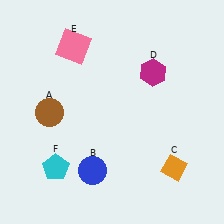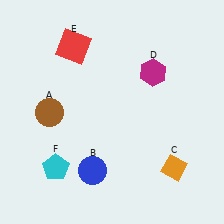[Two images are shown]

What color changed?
The square (E) changed from pink in Image 1 to red in Image 2.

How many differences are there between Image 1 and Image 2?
There is 1 difference between the two images.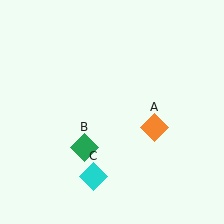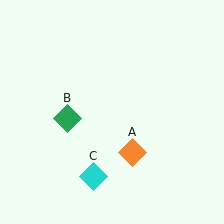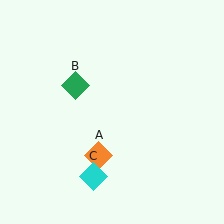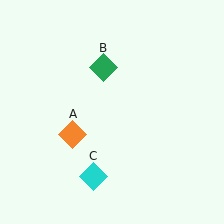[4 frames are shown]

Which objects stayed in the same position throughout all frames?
Cyan diamond (object C) remained stationary.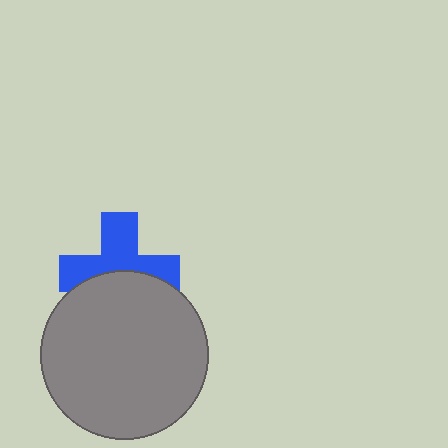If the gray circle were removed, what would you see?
You would see the complete blue cross.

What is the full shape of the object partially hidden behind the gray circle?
The partially hidden object is a blue cross.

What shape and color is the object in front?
The object in front is a gray circle.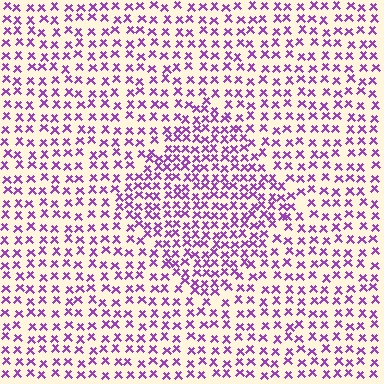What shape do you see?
I see a diamond.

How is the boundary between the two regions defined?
The boundary is defined by a change in element density (approximately 1.6x ratio). All elements are the same color, size, and shape.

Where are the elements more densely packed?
The elements are more densely packed inside the diamond boundary.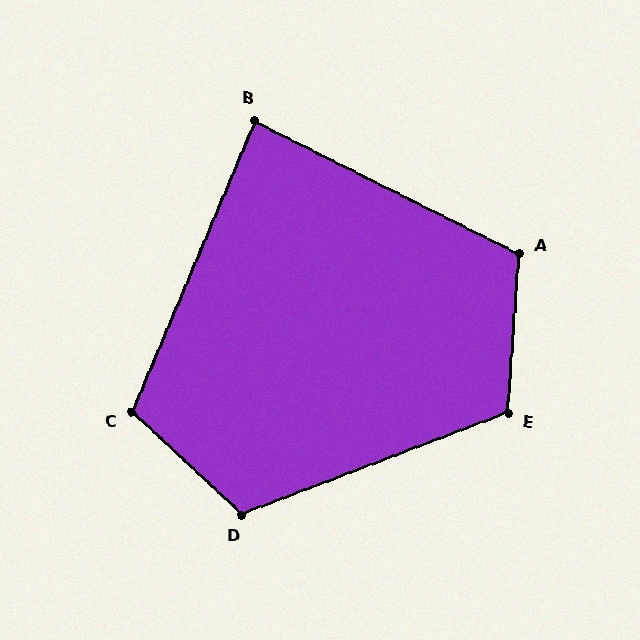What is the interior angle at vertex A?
Approximately 113 degrees (obtuse).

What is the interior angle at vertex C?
Approximately 110 degrees (obtuse).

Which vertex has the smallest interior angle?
B, at approximately 86 degrees.